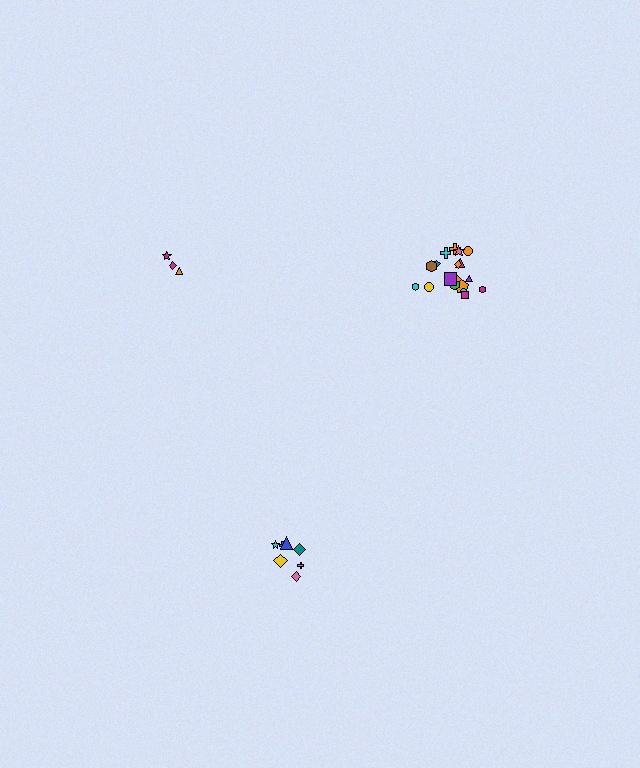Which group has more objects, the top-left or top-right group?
The top-right group.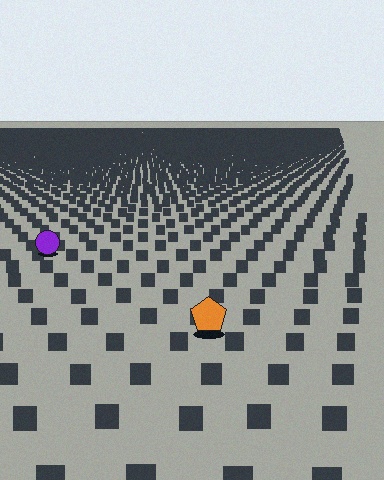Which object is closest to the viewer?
The orange pentagon is closest. The texture marks near it are larger and more spread out.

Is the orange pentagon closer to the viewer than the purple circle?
Yes. The orange pentagon is closer — you can tell from the texture gradient: the ground texture is coarser near it.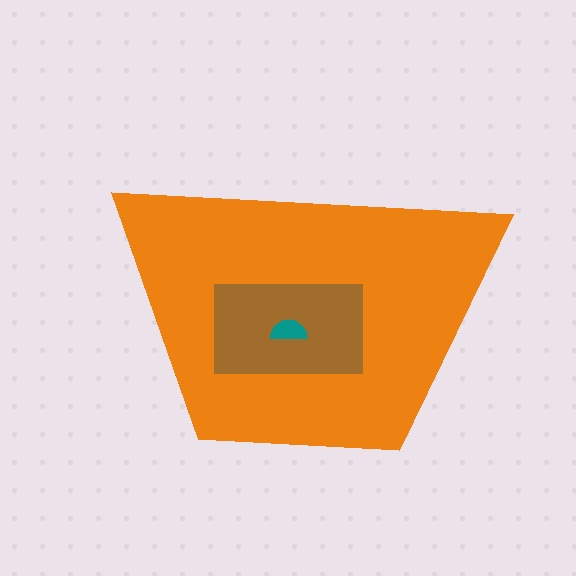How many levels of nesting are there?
3.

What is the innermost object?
The teal semicircle.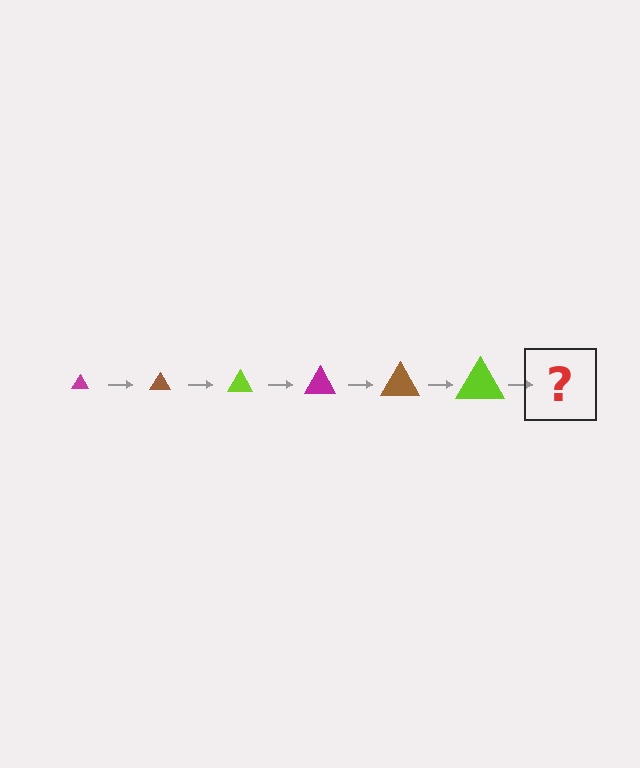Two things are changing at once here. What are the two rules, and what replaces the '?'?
The two rules are that the triangle grows larger each step and the color cycles through magenta, brown, and lime. The '?' should be a magenta triangle, larger than the previous one.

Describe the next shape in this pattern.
It should be a magenta triangle, larger than the previous one.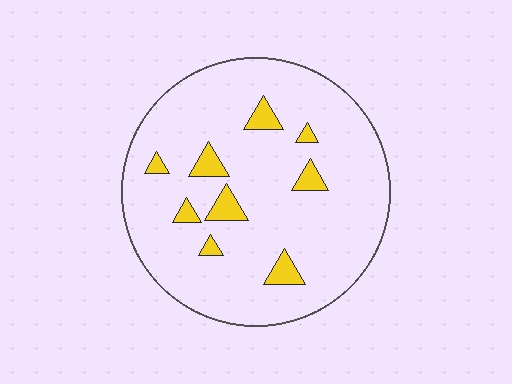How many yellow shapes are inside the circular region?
9.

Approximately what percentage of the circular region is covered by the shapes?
Approximately 10%.